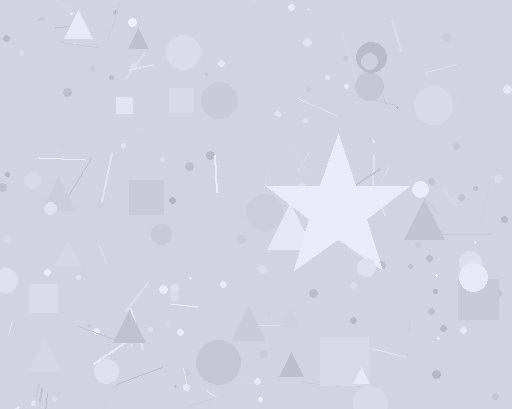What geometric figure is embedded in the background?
A star is embedded in the background.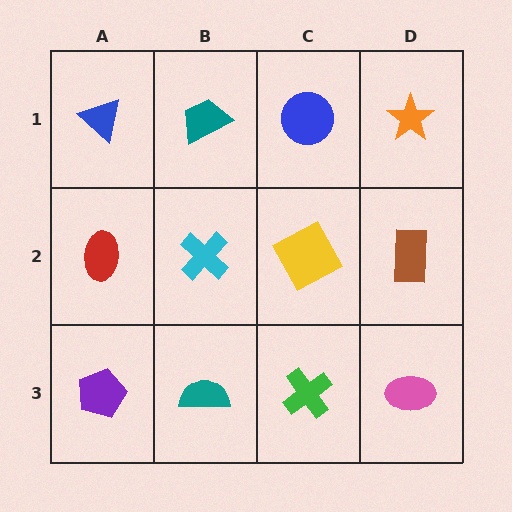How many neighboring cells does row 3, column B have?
3.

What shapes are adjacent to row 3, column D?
A brown rectangle (row 2, column D), a green cross (row 3, column C).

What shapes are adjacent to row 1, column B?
A cyan cross (row 2, column B), a blue triangle (row 1, column A), a blue circle (row 1, column C).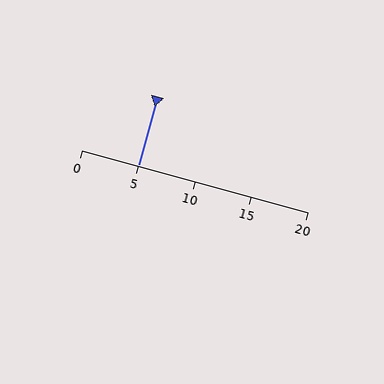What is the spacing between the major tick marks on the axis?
The major ticks are spaced 5 apart.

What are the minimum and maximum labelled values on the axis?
The axis runs from 0 to 20.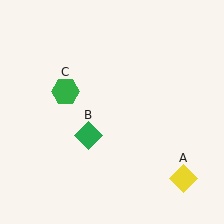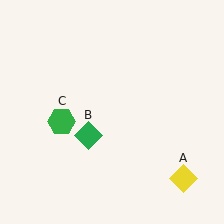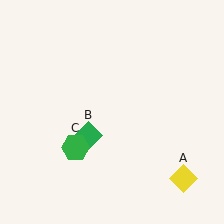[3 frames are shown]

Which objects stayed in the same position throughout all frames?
Yellow diamond (object A) and green diamond (object B) remained stationary.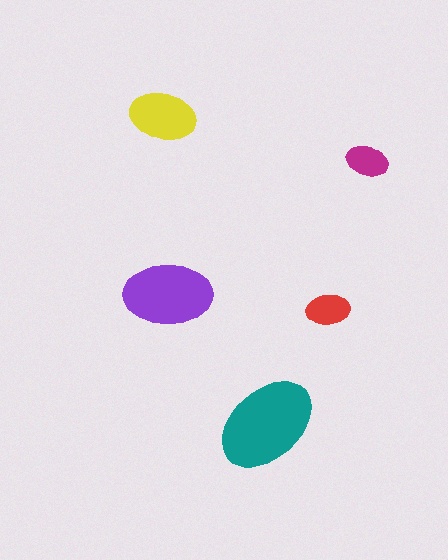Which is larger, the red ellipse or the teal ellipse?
The teal one.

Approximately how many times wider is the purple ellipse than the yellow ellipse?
About 1.5 times wider.